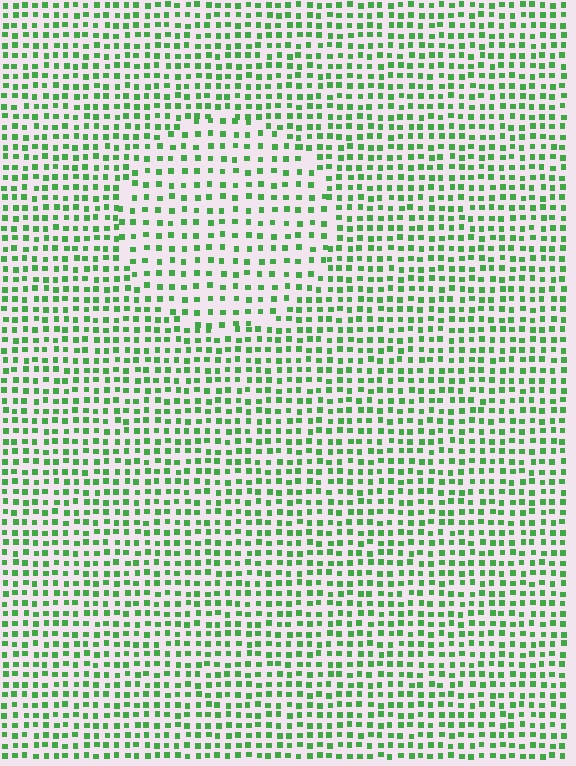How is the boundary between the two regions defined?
The boundary is defined by a change in element density (approximately 1.6x ratio). All elements are the same color, size, and shape.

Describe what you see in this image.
The image contains small green elements arranged at two different densities. A circle-shaped region is visible where the elements are less densely packed than the surrounding area.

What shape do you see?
I see a circle.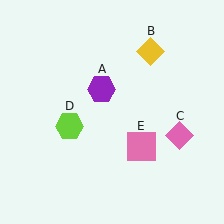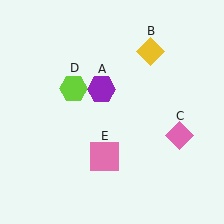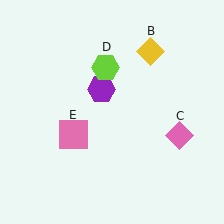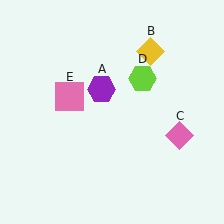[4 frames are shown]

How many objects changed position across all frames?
2 objects changed position: lime hexagon (object D), pink square (object E).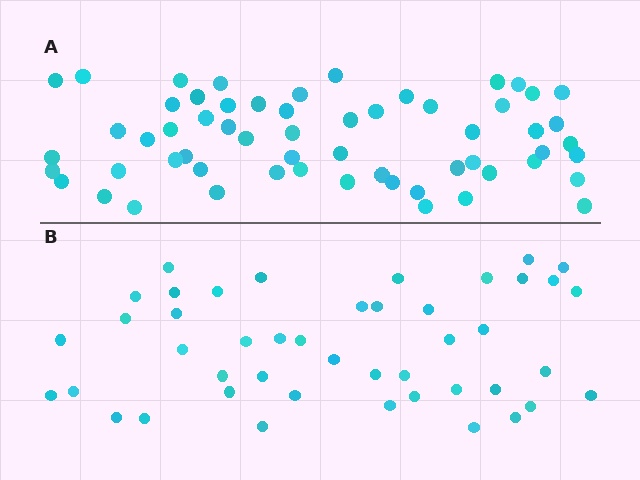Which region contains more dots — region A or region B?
Region A (the top region) has more dots.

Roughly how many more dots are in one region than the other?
Region A has approximately 15 more dots than region B.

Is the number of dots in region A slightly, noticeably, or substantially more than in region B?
Region A has noticeably more, but not dramatically so. The ratio is roughly 1.3 to 1.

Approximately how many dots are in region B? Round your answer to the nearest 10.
About 40 dots. (The exact count is 45, which rounds to 40.)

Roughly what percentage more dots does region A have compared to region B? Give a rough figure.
About 30% more.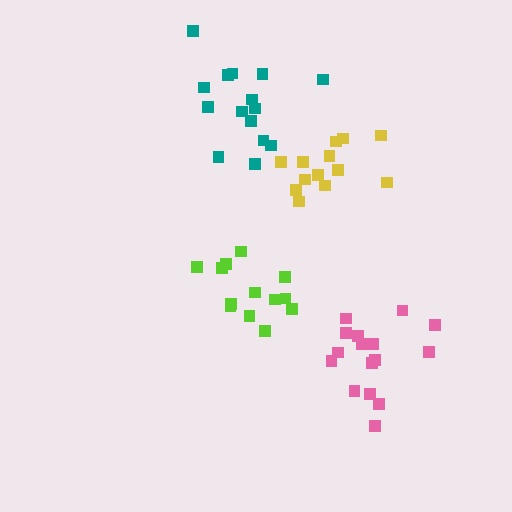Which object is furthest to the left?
The lime cluster is leftmost.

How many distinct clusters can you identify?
There are 4 distinct clusters.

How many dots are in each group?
Group 1: 13 dots, Group 2: 13 dots, Group 3: 16 dots, Group 4: 15 dots (57 total).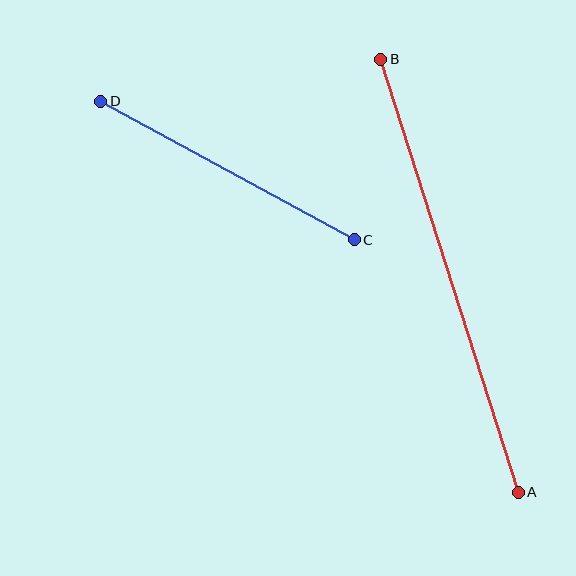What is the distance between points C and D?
The distance is approximately 289 pixels.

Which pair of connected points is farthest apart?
Points A and B are farthest apart.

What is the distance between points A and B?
The distance is approximately 454 pixels.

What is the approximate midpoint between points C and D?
The midpoint is at approximately (228, 171) pixels.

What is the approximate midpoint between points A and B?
The midpoint is at approximately (450, 276) pixels.